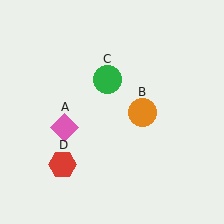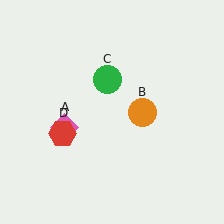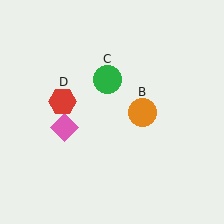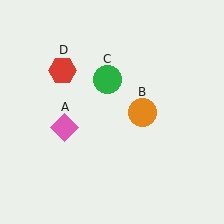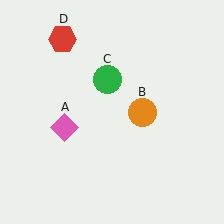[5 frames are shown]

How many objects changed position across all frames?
1 object changed position: red hexagon (object D).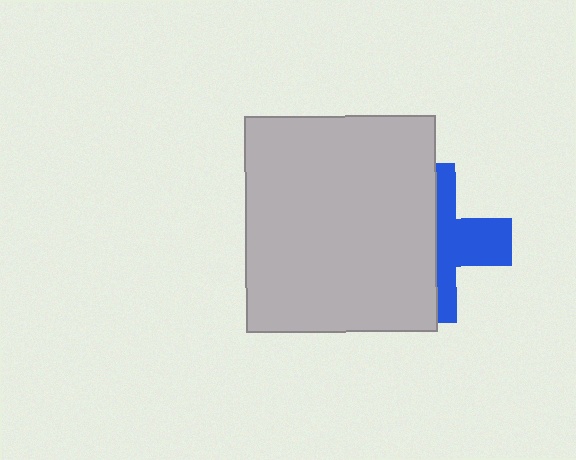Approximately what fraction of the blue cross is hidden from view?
Roughly 57% of the blue cross is hidden behind the light gray rectangle.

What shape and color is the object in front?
The object in front is a light gray rectangle.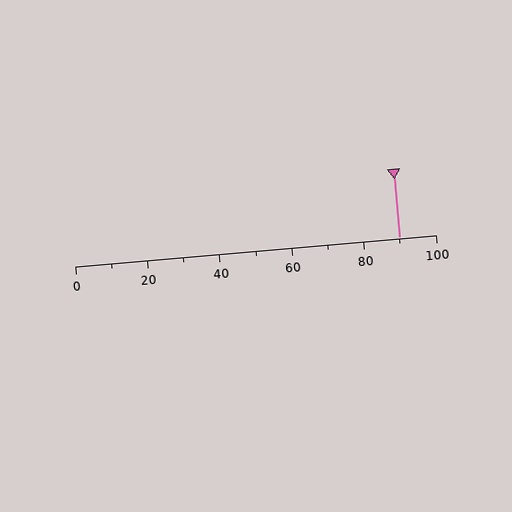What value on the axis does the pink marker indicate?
The marker indicates approximately 90.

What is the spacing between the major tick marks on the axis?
The major ticks are spaced 20 apart.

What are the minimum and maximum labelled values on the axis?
The axis runs from 0 to 100.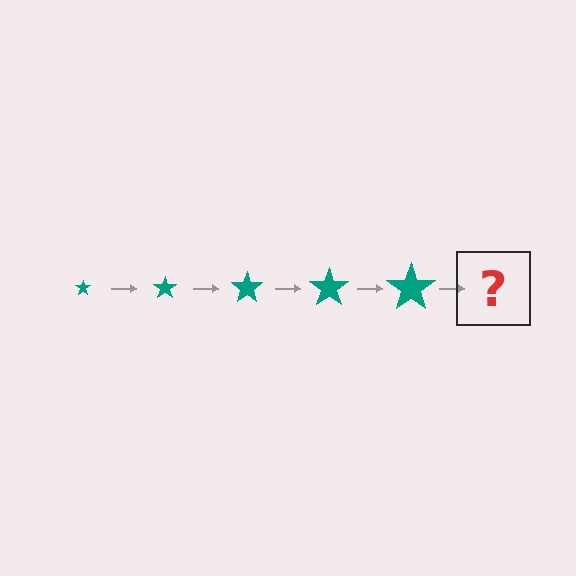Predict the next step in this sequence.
The next step is a teal star, larger than the previous one.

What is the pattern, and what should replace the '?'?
The pattern is that the star gets progressively larger each step. The '?' should be a teal star, larger than the previous one.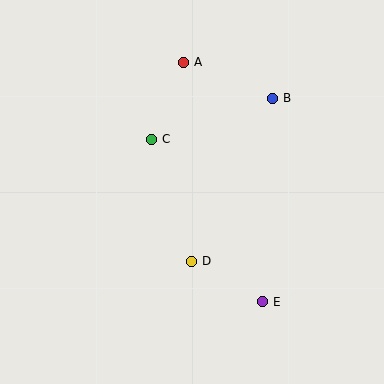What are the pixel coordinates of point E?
Point E is at (262, 302).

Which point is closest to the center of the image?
Point C at (151, 139) is closest to the center.